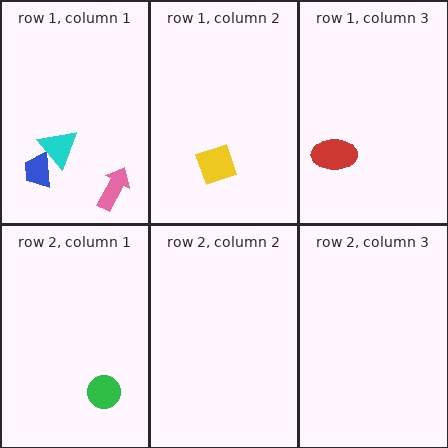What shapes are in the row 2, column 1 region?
The green circle.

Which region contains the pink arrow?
The row 1, column 1 region.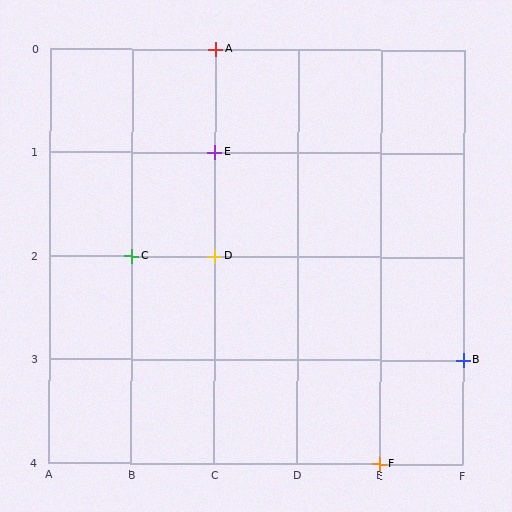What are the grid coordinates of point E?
Point E is at grid coordinates (C, 1).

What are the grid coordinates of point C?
Point C is at grid coordinates (B, 2).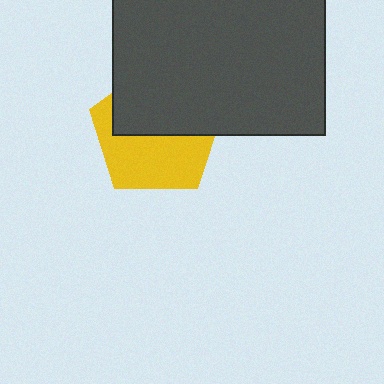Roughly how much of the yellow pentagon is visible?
About half of it is visible (roughly 51%).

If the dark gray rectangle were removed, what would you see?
You would see the complete yellow pentagon.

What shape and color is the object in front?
The object in front is a dark gray rectangle.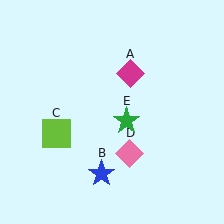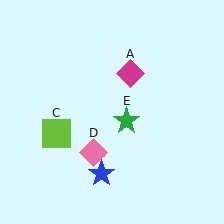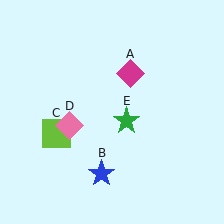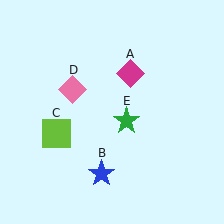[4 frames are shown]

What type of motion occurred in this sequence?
The pink diamond (object D) rotated clockwise around the center of the scene.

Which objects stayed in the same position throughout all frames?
Magenta diamond (object A) and blue star (object B) and lime square (object C) and green star (object E) remained stationary.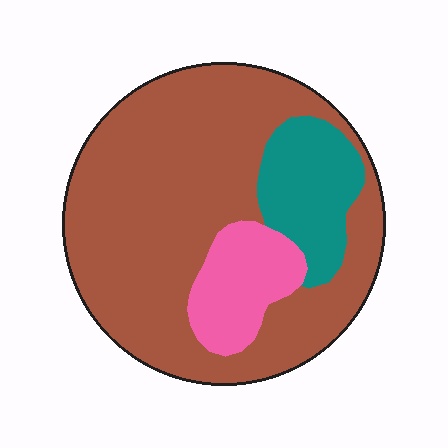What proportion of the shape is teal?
Teal covers 15% of the shape.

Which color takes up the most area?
Brown, at roughly 70%.